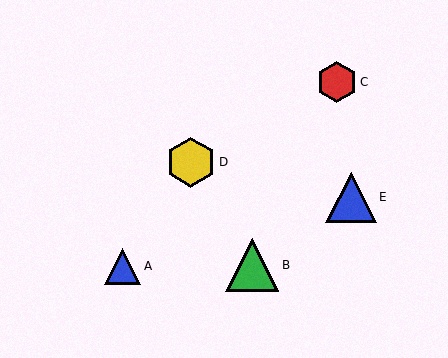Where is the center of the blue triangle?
The center of the blue triangle is at (351, 197).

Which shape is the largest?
The green triangle (labeled B) is the largest.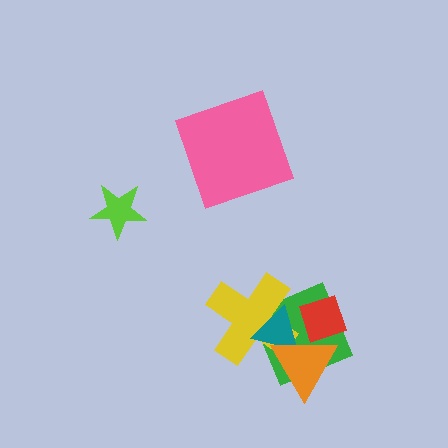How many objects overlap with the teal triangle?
4 objects overlap with the teal triangle.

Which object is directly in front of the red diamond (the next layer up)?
The teal triangle is directly in front of the red diamond.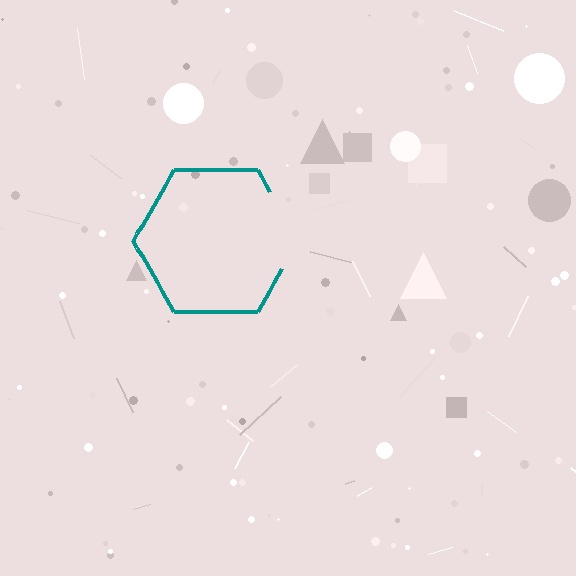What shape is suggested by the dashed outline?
The dashed outline suggests a hexagon.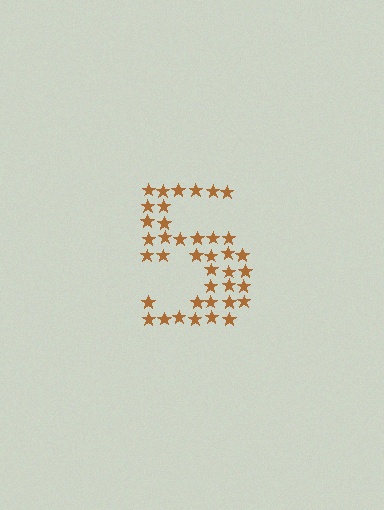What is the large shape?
The large shape is the digit 5.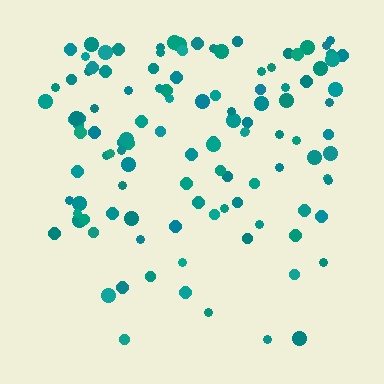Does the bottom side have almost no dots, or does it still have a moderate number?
Still a moderate number, just noticeably fewer than the top.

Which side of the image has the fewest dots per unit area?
The bottom.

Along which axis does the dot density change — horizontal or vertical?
Vertical.